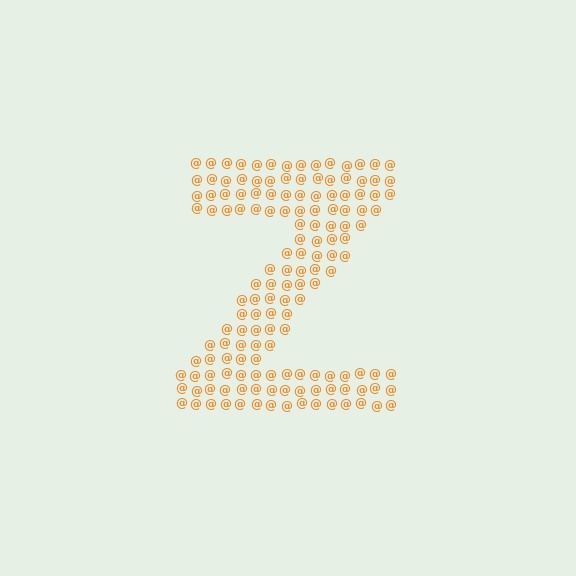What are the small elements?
The small elements are at signs.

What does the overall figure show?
The overall figure shows the letter Z.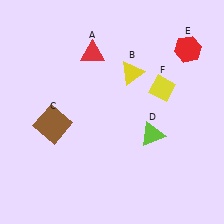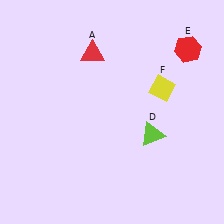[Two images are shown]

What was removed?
The yellow triangle (B), the brown square (C) were removed in Image 2.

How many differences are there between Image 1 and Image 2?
There are 2 differences between the two images.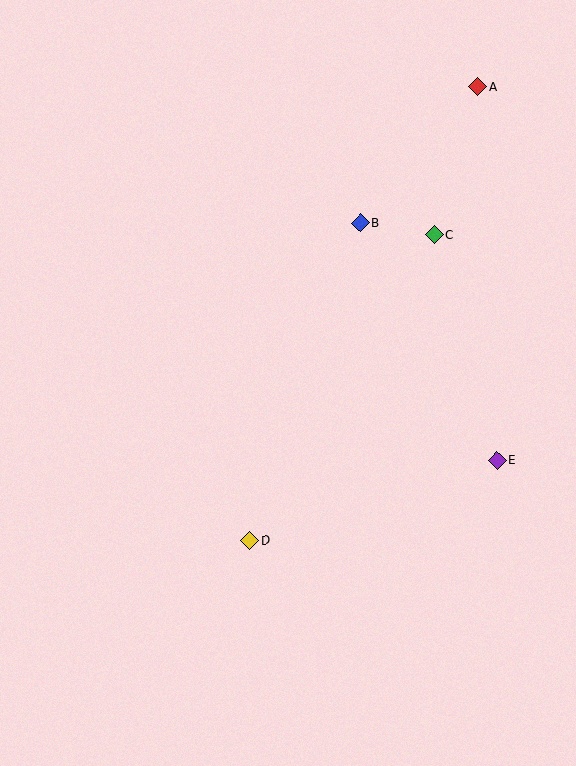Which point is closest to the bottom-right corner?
Point E is closest to the bottom-right corner.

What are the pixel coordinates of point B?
Point B is at (360, 223).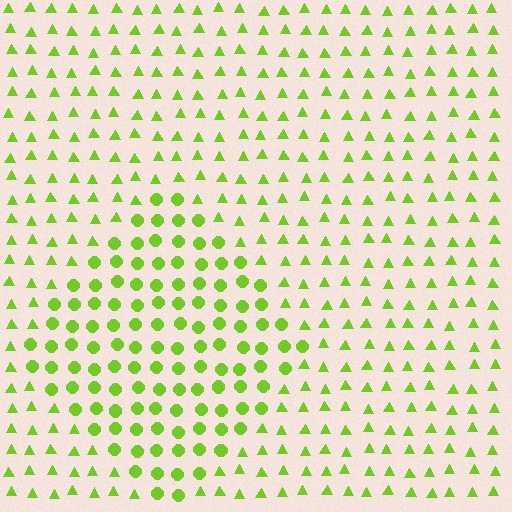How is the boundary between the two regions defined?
The boundary is defined by a change in element shape: circles inside vs. triangles outside. All elements share the same color and spacing.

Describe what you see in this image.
The image is filled with small lime elements arranged in a uniform grid. A diamond-shaped region contains circles, while the surrounding area contains triangles. The boundary is defined purely by the change in element shape.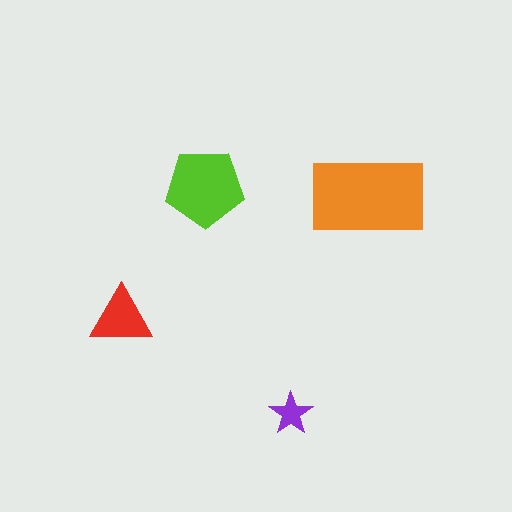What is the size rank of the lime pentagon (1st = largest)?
2nd.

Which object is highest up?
The lime pentagon is topmost.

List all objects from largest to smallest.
The orange rectangle, the lime pentagon, the red triangle, the purple star.